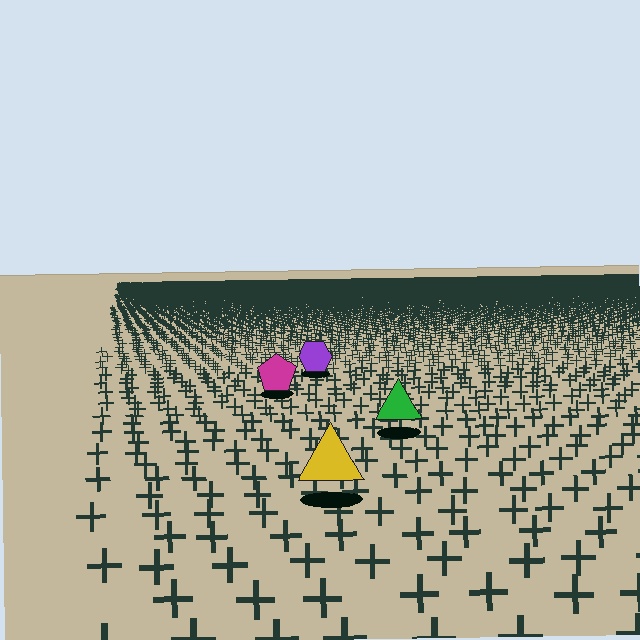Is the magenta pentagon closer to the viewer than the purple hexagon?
Yes. The magenta pentagon is closer — you can tell from the texture gradient: the ground texture is coarser near it.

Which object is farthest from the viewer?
The purple hexagon is farthest from the viewer. It appears smaller and the ground texture around it is denser.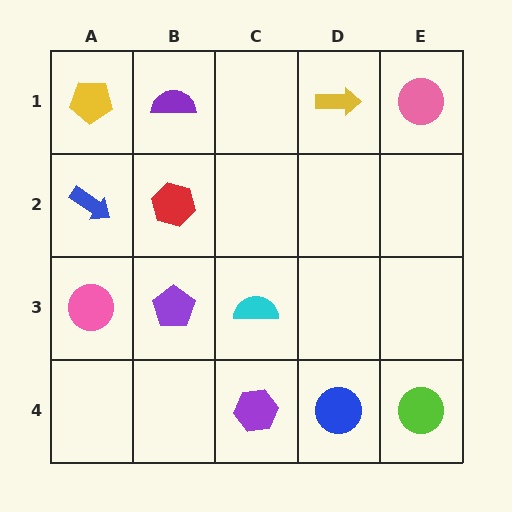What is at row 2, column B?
A red hexagon.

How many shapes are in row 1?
4 shapes.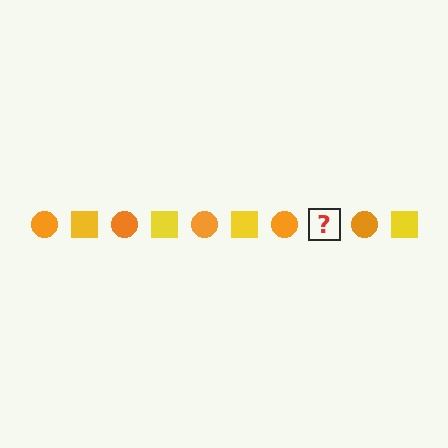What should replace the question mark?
The question mark should be replaced with a yellow square.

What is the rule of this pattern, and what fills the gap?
The rule is that the pattern alternates between orange circle and yellow square. The gap should be filled with a yellow square.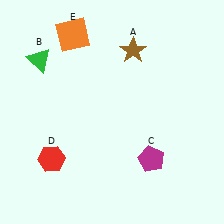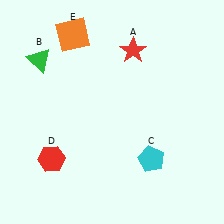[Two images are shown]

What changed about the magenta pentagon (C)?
In Image 1, C is magenta. In Image 2, it changed to cyan.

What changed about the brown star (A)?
In Image 1, A is brown. In Image 2, it changed to red.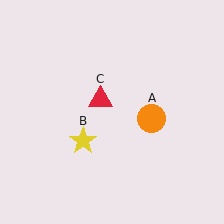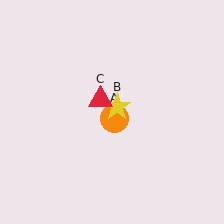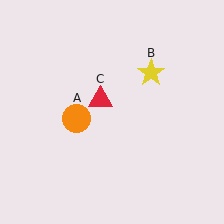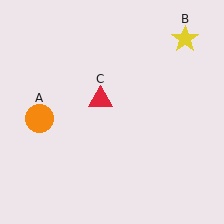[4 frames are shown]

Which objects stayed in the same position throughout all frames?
Red triangle (object C) remained stationary.